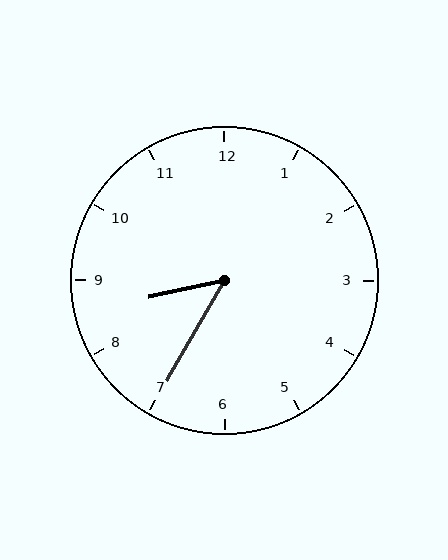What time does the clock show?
8:35.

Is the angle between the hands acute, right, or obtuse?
It is acute.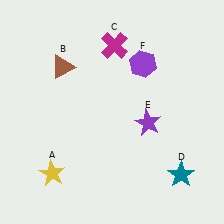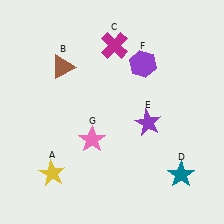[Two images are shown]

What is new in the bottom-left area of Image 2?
A pink star (G) was added in the bottom-left area of Image 2.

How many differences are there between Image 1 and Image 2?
There is 1 difference between the two images.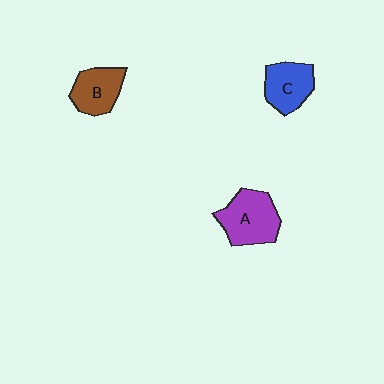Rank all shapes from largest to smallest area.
From largest to smallest: A (purple), C (blue), B (brown).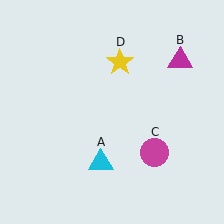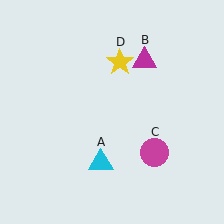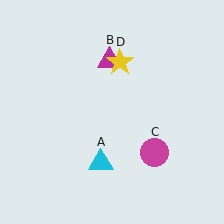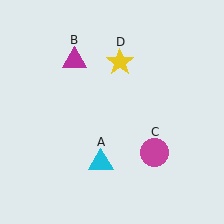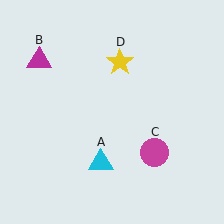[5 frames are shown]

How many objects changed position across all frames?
1 object changed position: magenta triangle (object B).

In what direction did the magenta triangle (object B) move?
The magenta triangle (object B) moved left.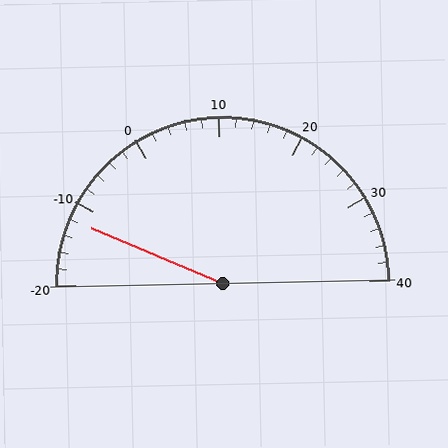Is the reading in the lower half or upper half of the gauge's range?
The reading is in the lower half of the range (-20 to 40).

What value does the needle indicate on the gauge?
The needle indicates approximately -12.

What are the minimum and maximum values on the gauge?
The gauge ranges from -20 to 40.